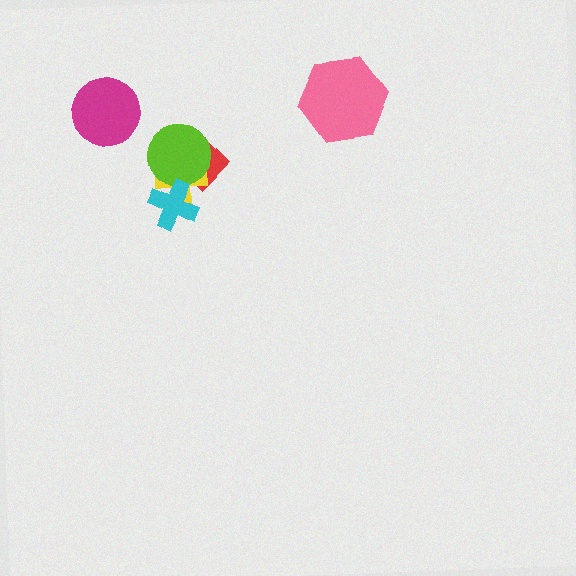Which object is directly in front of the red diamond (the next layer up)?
The yellow cross is directly in front of the red diamond.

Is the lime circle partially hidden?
Yes, it is partially covered by another shape.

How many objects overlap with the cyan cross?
2 objects overlap with the cyan cross.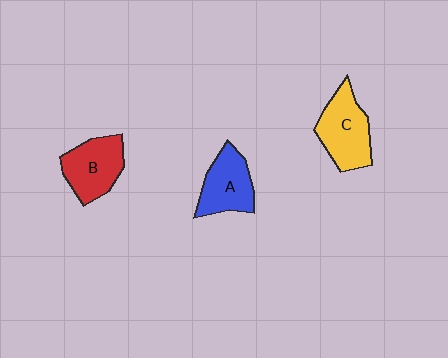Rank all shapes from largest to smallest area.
From largest to smallest: C (yellow), B (red), A (blue).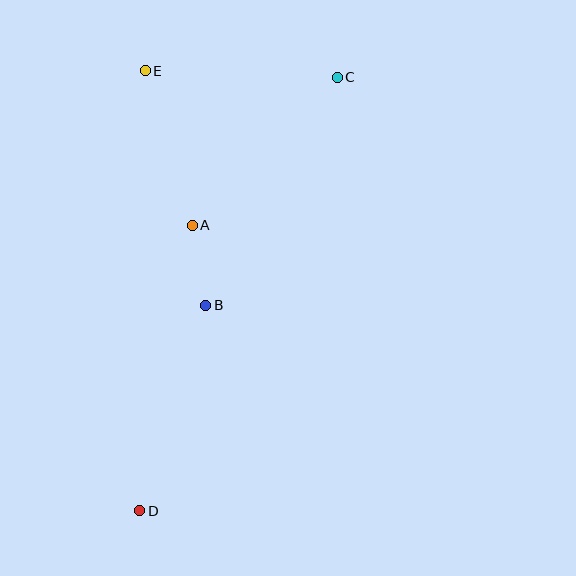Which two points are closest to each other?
Points A and B are closest to each other.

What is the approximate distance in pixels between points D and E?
The distance between D and E is approximately 440 pixels.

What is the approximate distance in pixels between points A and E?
The distance between A and E is approximately 161 pixels.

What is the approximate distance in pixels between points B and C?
The distance between B and C is approximately 263 pixels.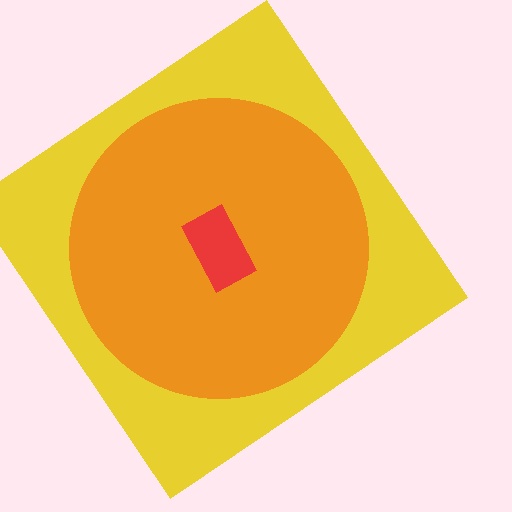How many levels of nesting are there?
3.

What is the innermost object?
The red rectangle.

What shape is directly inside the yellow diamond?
The orange circle.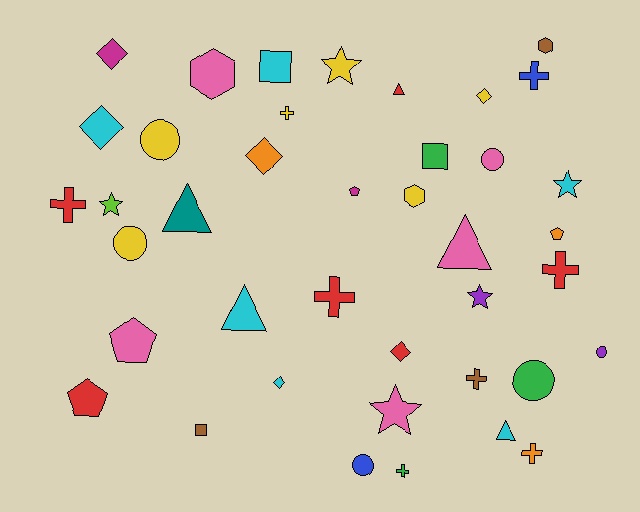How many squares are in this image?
There are 3 squares.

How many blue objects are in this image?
There are 2 blue objects.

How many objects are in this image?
There are 40 objects.